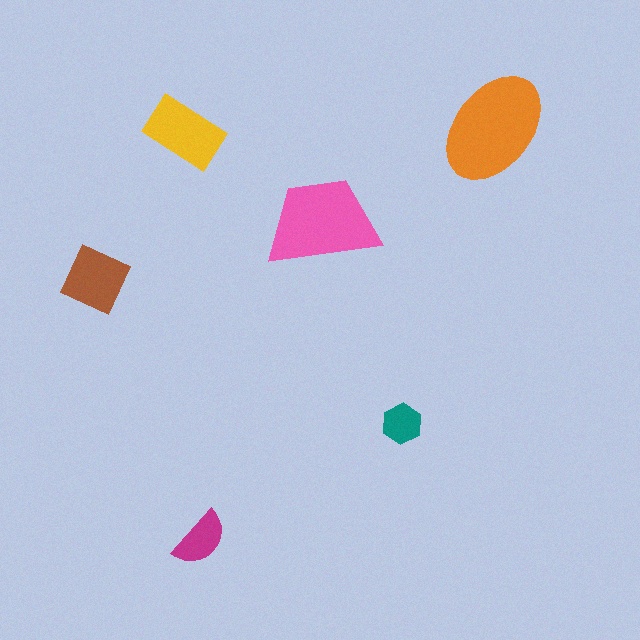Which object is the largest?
The orange ellipse.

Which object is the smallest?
The teal hexagon.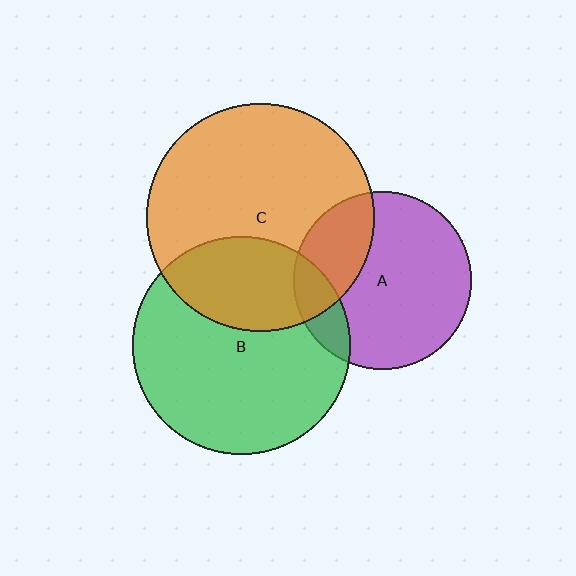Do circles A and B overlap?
Yes.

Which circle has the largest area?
Circle C (orange).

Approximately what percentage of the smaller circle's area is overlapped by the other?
Approximately 15%.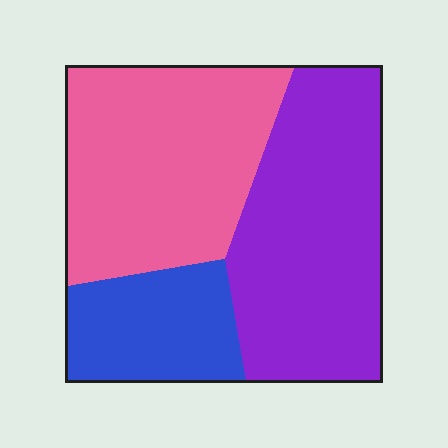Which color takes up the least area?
Blue, at roughly 20%.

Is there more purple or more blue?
Purple.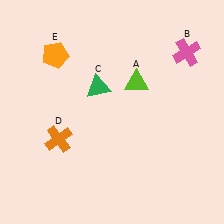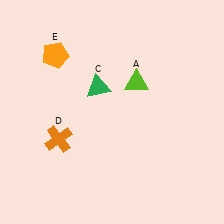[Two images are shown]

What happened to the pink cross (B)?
The pink cross (B) was removed in Image 2. It was in the top-right area of Image 1.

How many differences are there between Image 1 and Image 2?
There is 1 difference between the two images.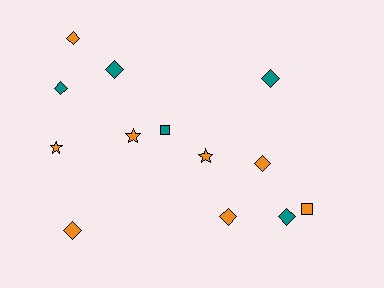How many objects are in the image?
There are 13 objects.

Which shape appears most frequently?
Diamond, with 8 objects.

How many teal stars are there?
There are no teal stars.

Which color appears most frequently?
Orange, with 8 objects.